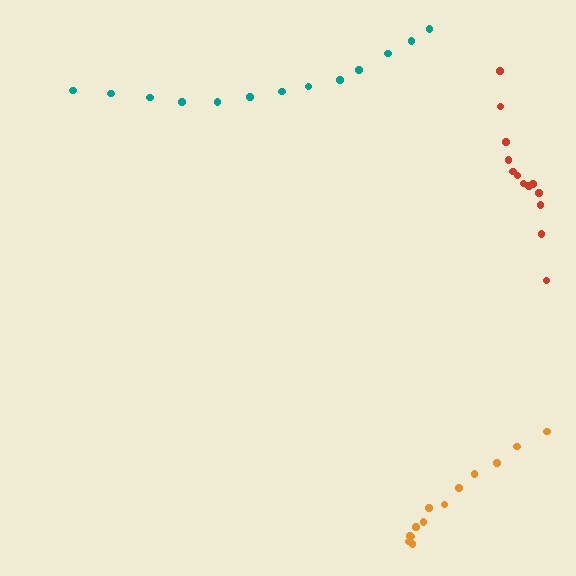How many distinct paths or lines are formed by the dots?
There are 3 distinct paths.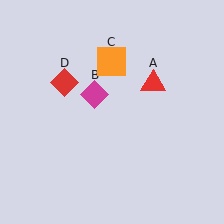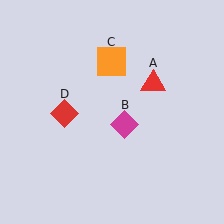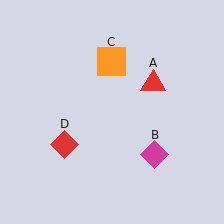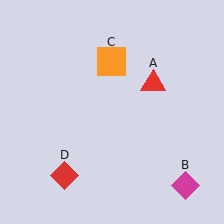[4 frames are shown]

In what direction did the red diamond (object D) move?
The red diamond (object D) moved down.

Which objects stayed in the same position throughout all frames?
Red triangle (object A) and orange square (object C) remained stationary.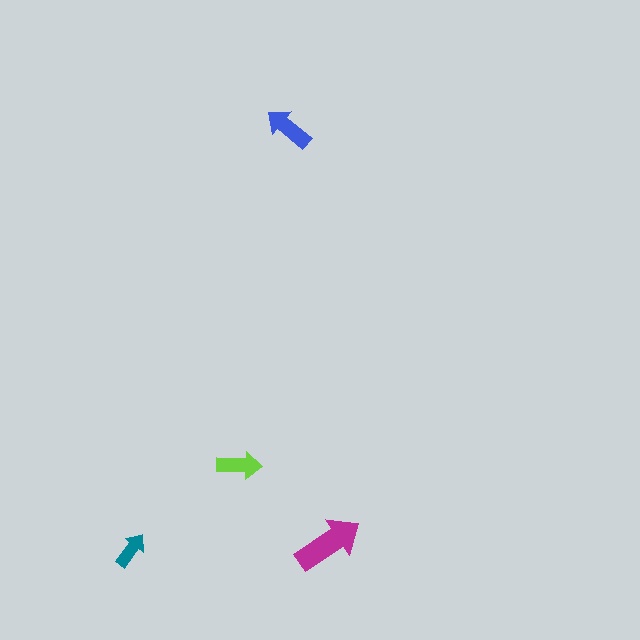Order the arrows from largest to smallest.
the magenta one, the blue one, the lime one, the teal one.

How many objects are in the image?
There are 4 objects in the image.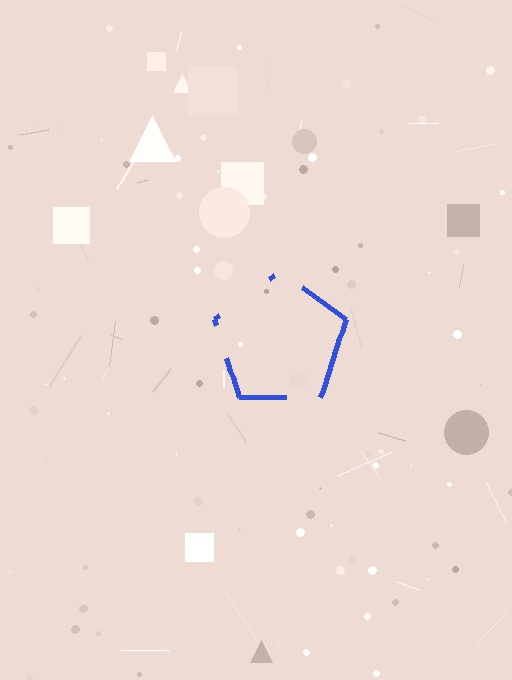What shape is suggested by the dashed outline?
The dashed outline suggests a pentagon.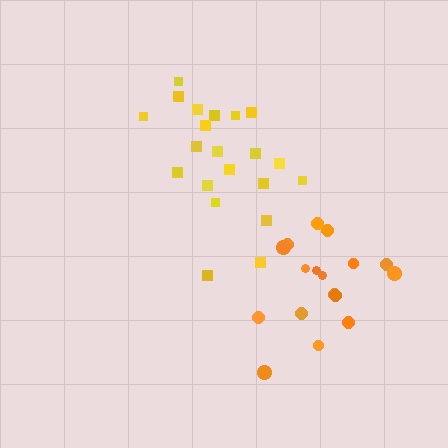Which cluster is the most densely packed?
Orange.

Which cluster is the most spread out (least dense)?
Yellow.